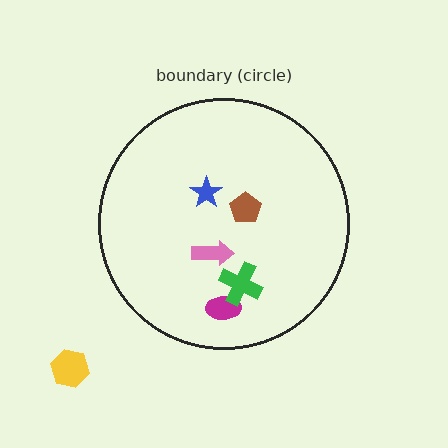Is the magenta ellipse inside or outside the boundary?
Inside.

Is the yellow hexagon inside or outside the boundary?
Outside.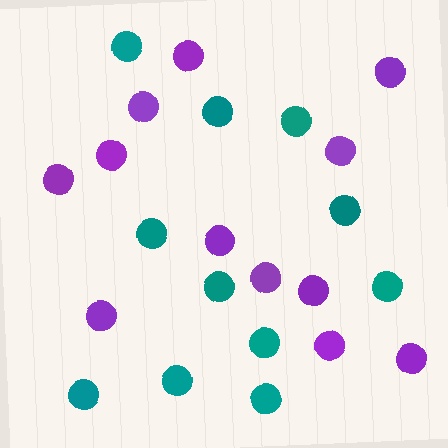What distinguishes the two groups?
There are 2 groups: one group of teal circles (11) and one group of purple circles (12).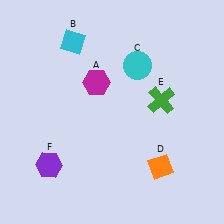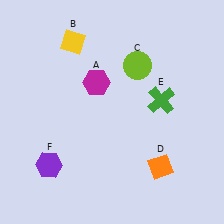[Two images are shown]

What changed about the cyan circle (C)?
In Image 1, C is cyan. In Image 2, it changed to lime.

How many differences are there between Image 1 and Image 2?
There are 2 differences between the two images.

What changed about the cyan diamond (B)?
In Image 1, B is cyan. In Image 2, it changed to yellow.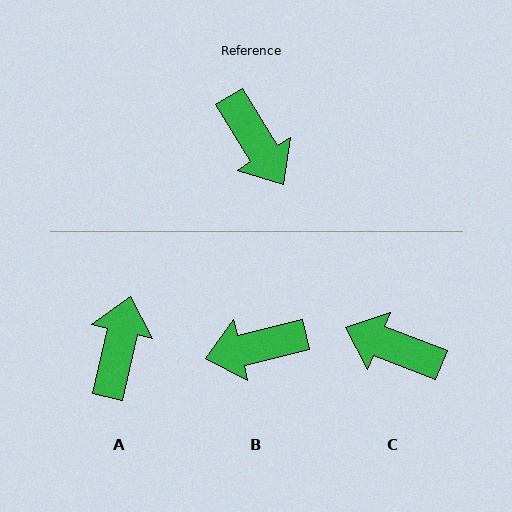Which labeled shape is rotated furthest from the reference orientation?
C, about 143 degrees away.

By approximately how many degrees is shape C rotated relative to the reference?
Approximately 143 degrees clockwise.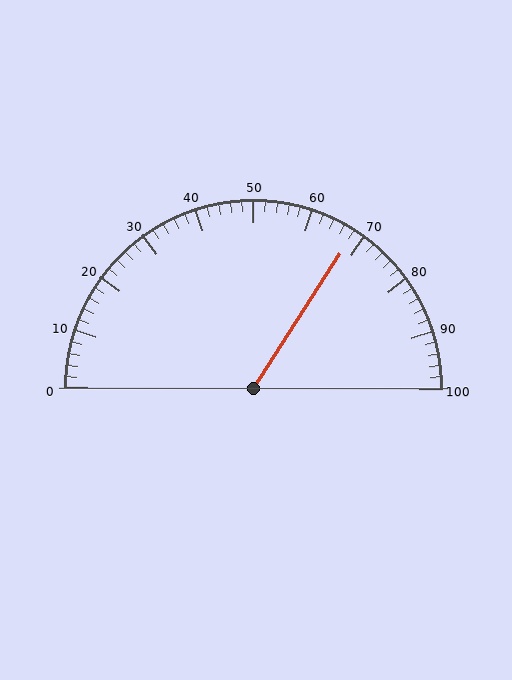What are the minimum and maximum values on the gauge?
The gauge ranges from 0 to 100.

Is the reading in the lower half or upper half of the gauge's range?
The reading is in the upper half of the range (0 to 100).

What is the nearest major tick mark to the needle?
The nearest major tick mark is 70.